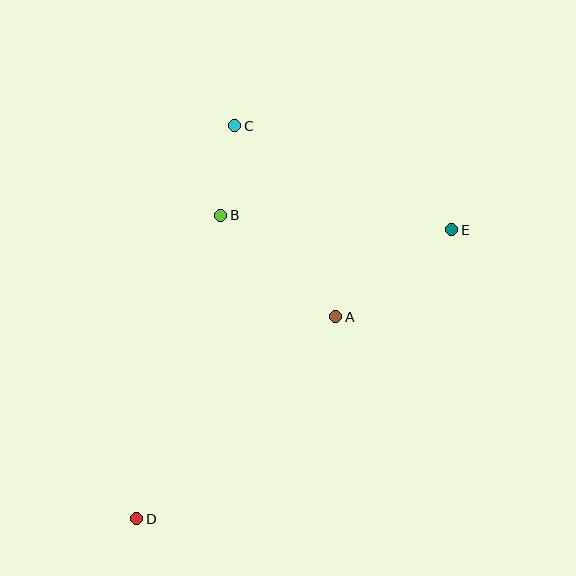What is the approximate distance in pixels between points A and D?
The distance between A and D is approximately 284 pixels.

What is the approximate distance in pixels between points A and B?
The distance between A and B is approximately 153 pixels.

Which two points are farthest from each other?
Points D and E are farthest from each other.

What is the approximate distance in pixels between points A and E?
The distance between A and E is approximately 145 pixels.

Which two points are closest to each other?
Points B and C are closest to each other.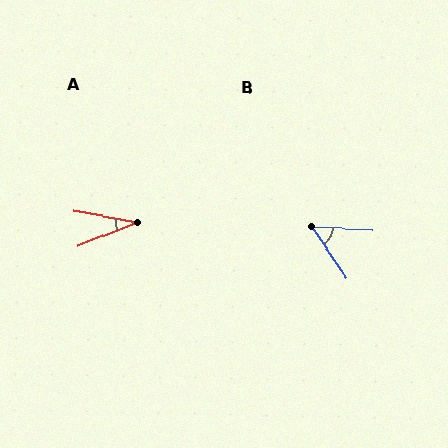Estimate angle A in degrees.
Approximately 31 degrees.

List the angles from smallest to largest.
A (31°), B (52°).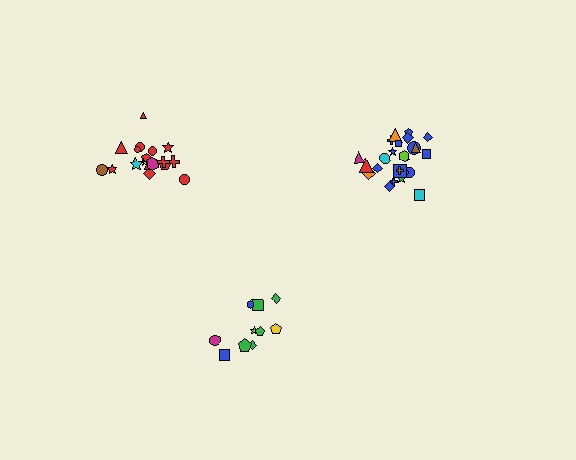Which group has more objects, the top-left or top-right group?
The top-right group.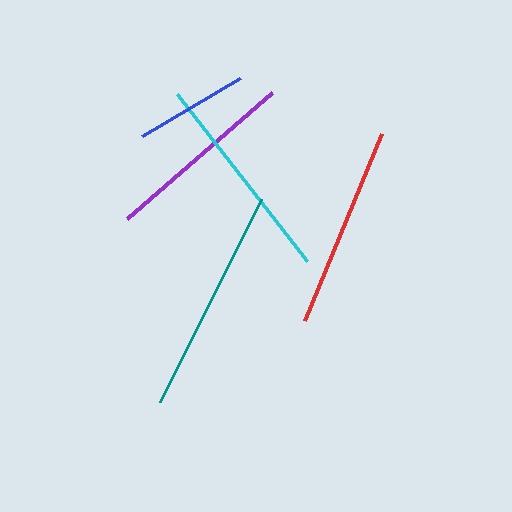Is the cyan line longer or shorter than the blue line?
The cyan line is longer than the blue line.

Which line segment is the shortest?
The blue line is the shortest at approximately 113 pixels.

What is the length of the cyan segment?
The cyan segment is approximately 212 pixels long.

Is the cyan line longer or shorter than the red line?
The cyan line is longer than the red line.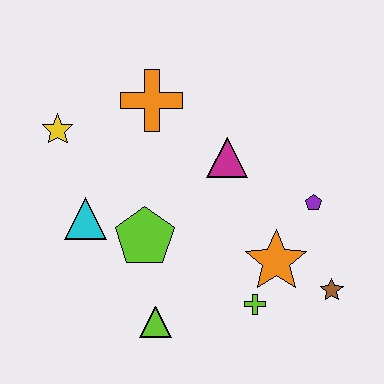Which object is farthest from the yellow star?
The brown star is farthest from the yellow star.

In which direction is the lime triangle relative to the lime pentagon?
The lime triangle is below the lime pentagon.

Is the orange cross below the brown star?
No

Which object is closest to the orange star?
The lime cross is closest to the orange star.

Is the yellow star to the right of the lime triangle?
No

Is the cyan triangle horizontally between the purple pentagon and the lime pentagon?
No